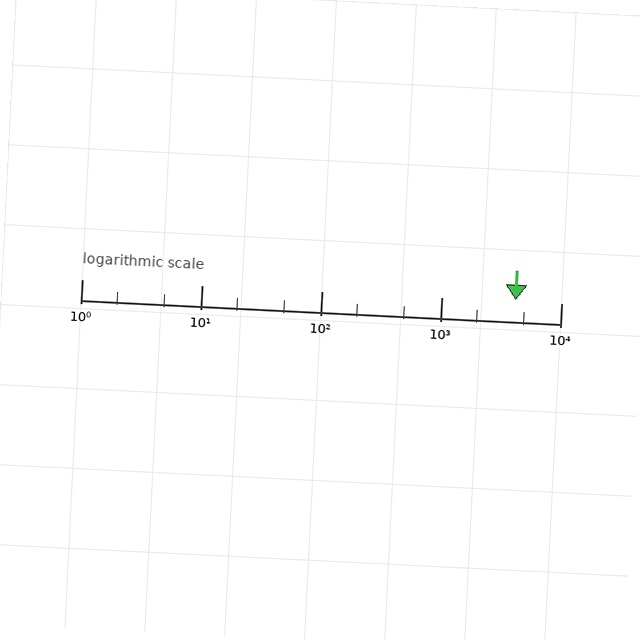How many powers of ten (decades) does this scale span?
The scale spans 4 decades, from 1 to 10000.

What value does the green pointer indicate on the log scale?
The pointer indicates approximately 4200.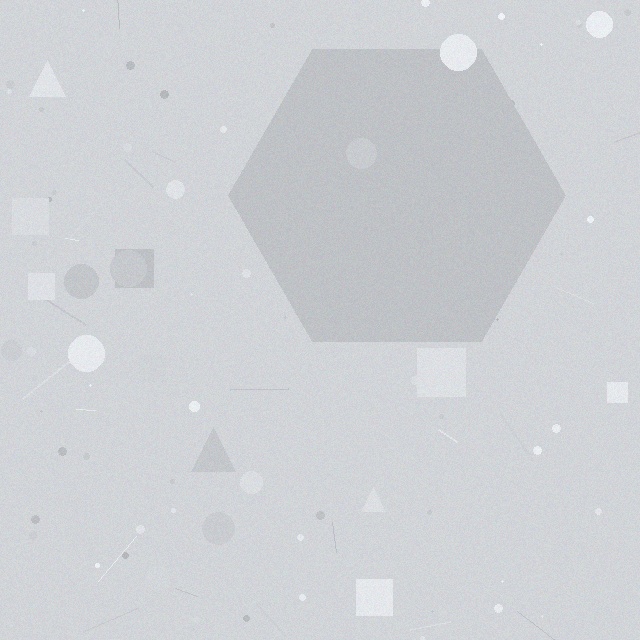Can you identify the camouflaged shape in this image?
The camouflaged shape is a hexagon.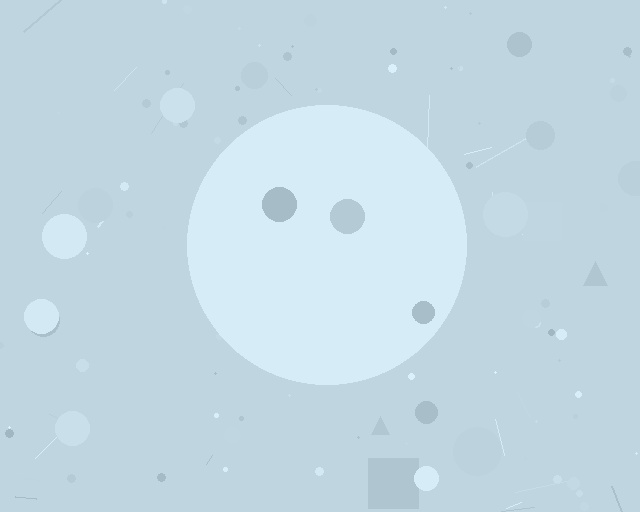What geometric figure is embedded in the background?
A circle is embedded in the background.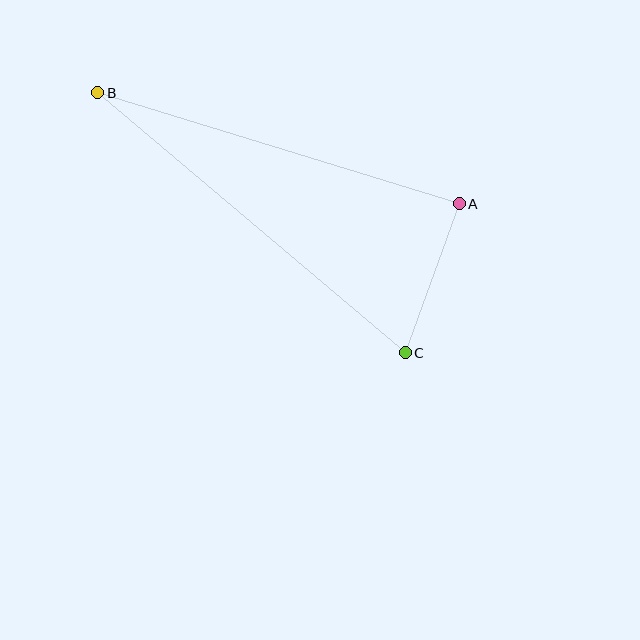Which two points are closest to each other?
Points A and C are closest to each other.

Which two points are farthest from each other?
Points B and C are farthest from each other.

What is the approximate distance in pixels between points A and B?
The distance between A and B is approximately 379 pixels.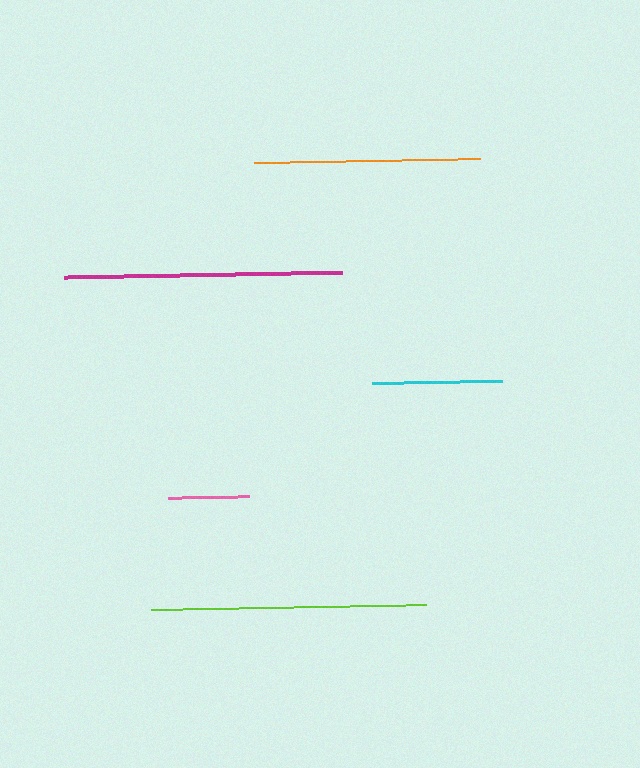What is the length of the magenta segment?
The magenta segment is approximately 279 pixels long.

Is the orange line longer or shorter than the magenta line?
The magenta line is longer than the orange line.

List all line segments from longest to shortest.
From longest to shortest: magenta, lime, orange, cyan, pink.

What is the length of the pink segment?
The pink segment is approximately 80 pixels long.